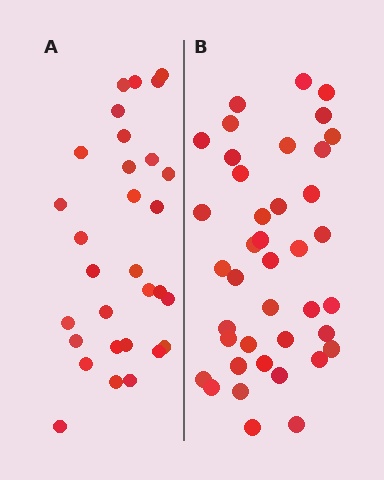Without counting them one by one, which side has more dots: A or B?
Region B (the right region) has more dots.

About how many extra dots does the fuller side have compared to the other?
Region B has roughly 10 or so more dots than region A.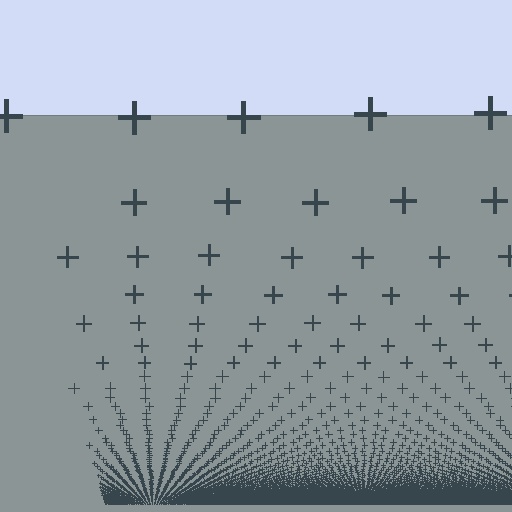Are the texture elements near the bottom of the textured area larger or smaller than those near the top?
Smaller. The gradient is inverted — elements near the bottom are smaller and denser.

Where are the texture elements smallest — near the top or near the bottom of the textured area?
Near the bottom.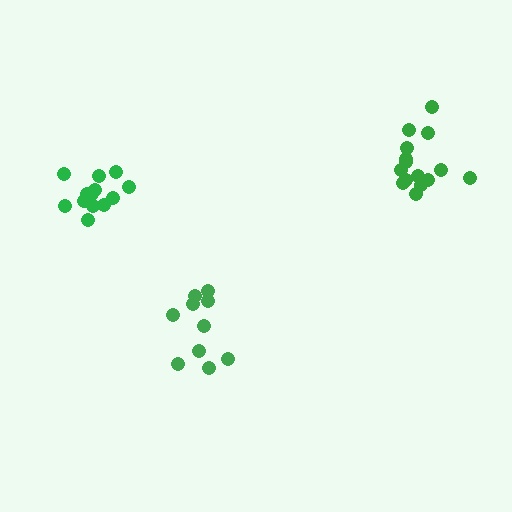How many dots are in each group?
Group 1: 10 dots, Group 2: 13 dots, Group 3: 15 dots (38 total).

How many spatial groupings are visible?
There are 3 spatial groupings.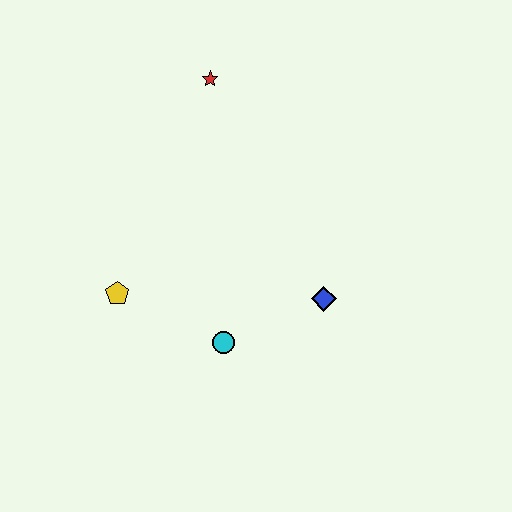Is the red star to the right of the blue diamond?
No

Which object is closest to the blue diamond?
The cyan circle is closest to the blue diamond.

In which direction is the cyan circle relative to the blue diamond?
The cyan circle is to the left of the blue diamond.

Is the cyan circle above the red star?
No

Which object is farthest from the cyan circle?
The red star is farthest from the cyan circle.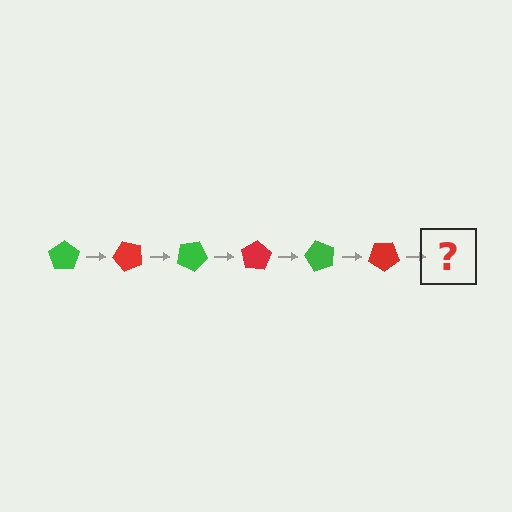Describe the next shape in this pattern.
It should be a green pentagon, rotated 300 degrees from the start.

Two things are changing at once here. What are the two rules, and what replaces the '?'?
The two rules are that it rotates 50 degrees each step and the color cycles through green and red. The '?' should be a green pentagon, rotated 300 degrees from the start.